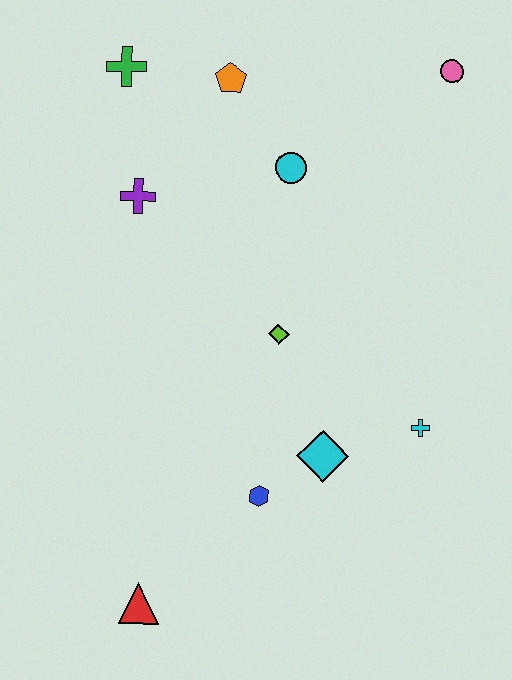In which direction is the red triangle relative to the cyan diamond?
The red triangle is to the left of the cyan diamond.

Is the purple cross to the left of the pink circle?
Yes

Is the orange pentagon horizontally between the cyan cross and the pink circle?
No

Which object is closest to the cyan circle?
The orange pentagon is closest to the cyan circle.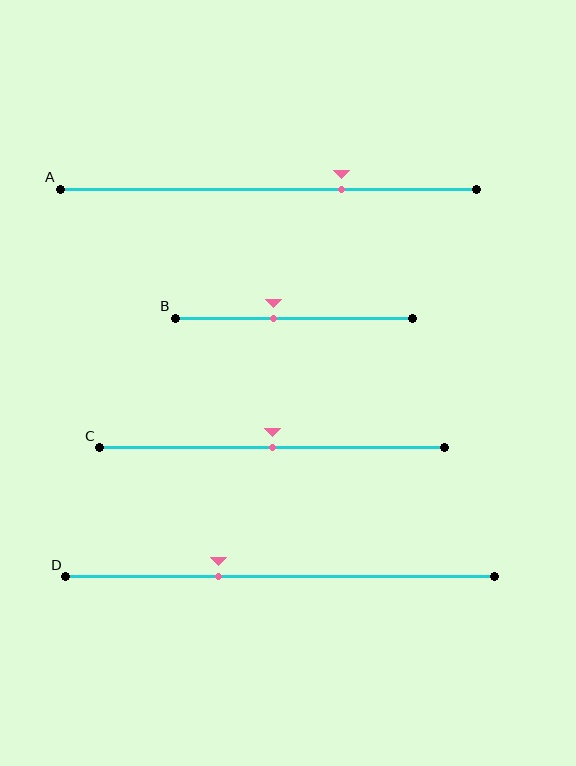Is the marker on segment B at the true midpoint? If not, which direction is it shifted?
No, the marker on segment B is shifted to the left by about 8% of the segment length.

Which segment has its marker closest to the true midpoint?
Segment C has its marker closest to the true midpoint.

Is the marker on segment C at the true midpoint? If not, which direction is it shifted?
Yes, the marker on segment C is at the true midpoint.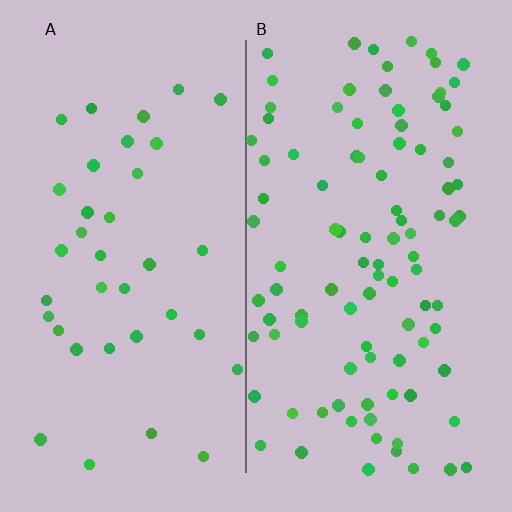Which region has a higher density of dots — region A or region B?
B (the right).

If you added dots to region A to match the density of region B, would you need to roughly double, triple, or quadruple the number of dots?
Approximately triple.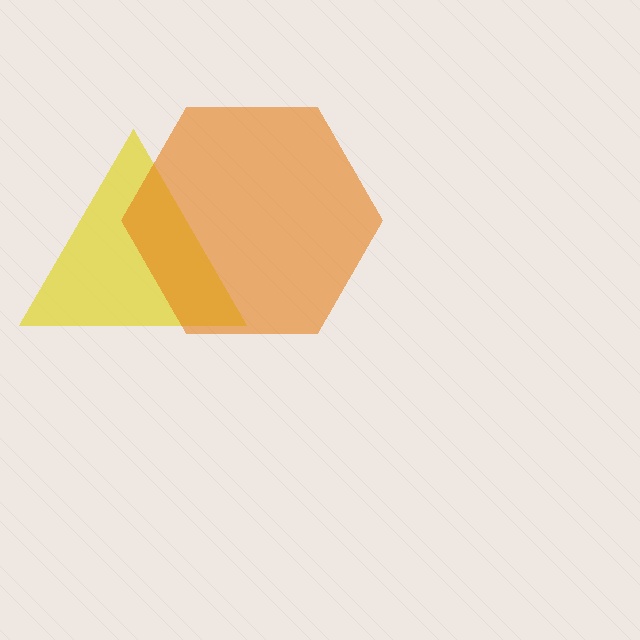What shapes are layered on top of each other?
The layered shapes are: a yellow triangle, an orange hexagon.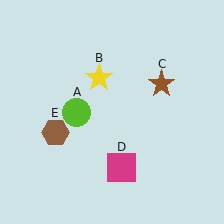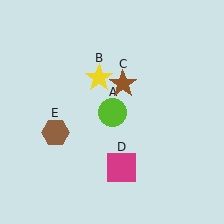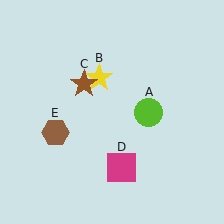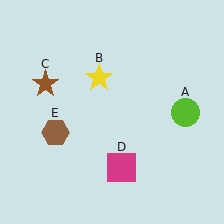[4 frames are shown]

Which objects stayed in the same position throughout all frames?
Yellow star (object B) and magenta square (object D) and brown hexagon (object E) remained stationary.